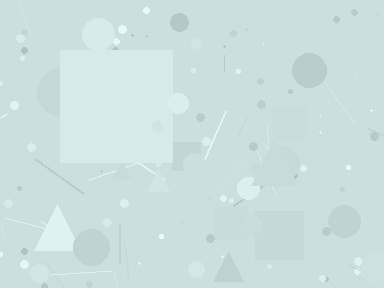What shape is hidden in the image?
A square is hidden in the image.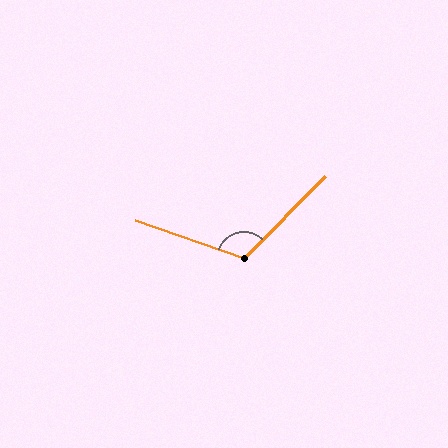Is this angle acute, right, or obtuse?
It is obtuse.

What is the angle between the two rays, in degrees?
Approximately 115 degrees.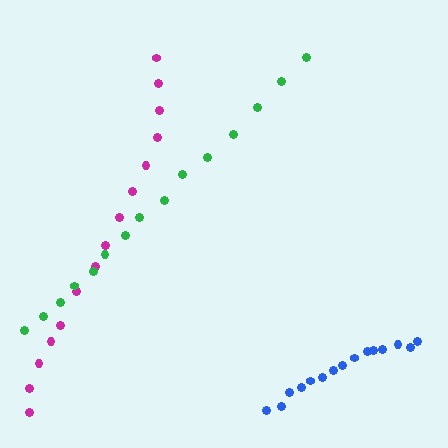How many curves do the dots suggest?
There are 3 distinct paths.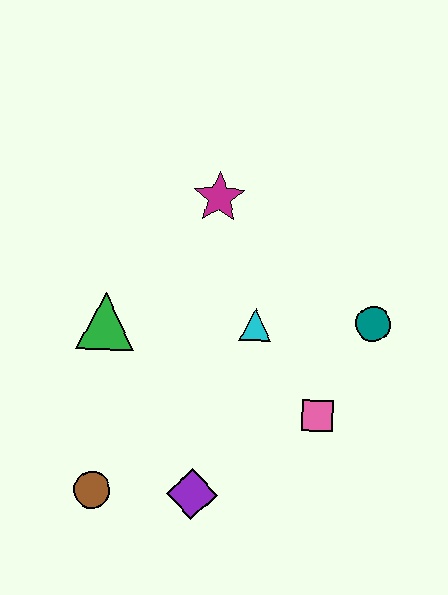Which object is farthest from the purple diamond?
The magenta star is farthest from the purple diamond.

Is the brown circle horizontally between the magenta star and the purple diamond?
No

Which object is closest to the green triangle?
The cyan triangle is closest to the green triangle.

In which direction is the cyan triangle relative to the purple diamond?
The cyan triangle is above the purple diamond.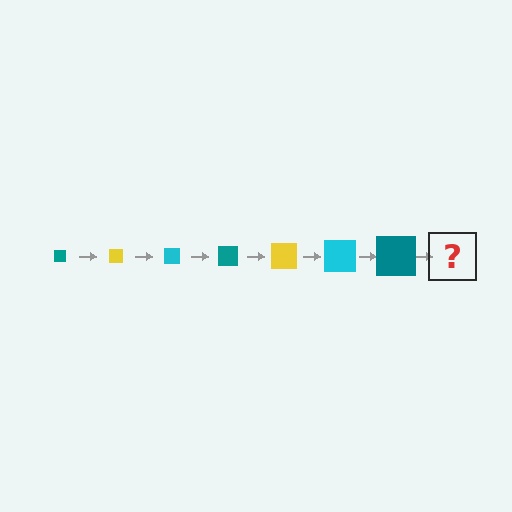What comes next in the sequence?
The next element should be a yellow square, larger than the previous one.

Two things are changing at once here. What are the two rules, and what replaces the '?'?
The two rules are that the square grows larger each step and the color cycles through teal, yellow, and cyan. The '?' should be a yellow square, larger than the previous one.